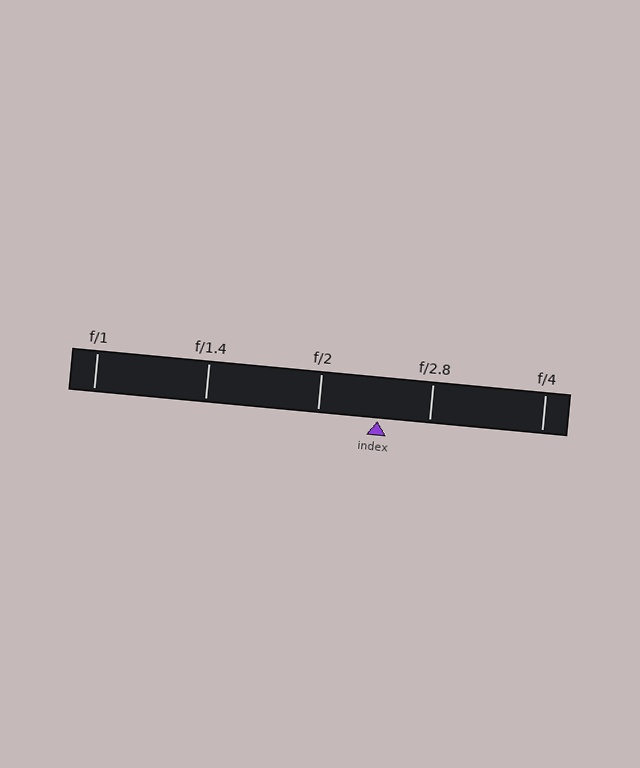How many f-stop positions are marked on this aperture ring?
There are 5 f-stop positions marked.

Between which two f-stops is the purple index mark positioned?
The index mark is between f/2 and f/2.8.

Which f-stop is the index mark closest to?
The index mark is closest to f/2.8.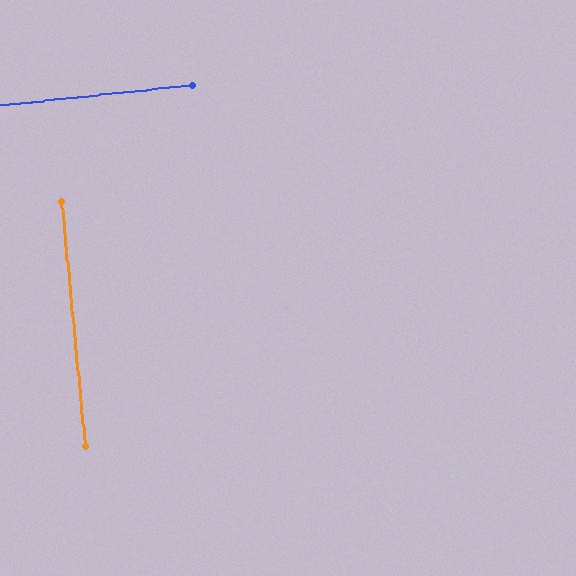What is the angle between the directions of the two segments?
Approximately 89 degrees.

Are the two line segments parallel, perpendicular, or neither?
Perpendicular — they meet at approximately 89°.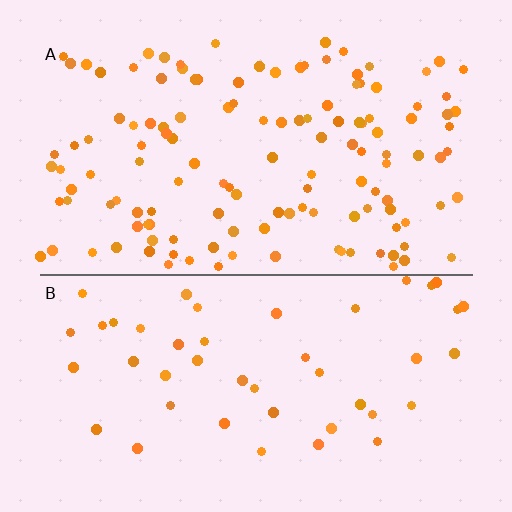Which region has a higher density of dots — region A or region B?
A (the top).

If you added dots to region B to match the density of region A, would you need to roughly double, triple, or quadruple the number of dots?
Approximately triple.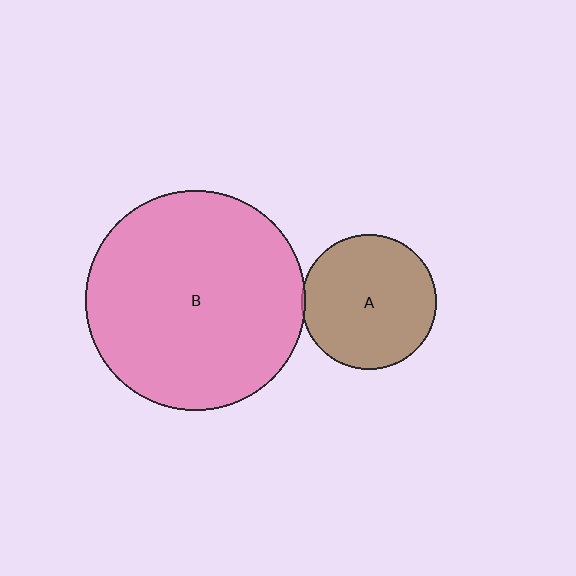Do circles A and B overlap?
Yes.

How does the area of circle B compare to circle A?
Approximately 2.7 times.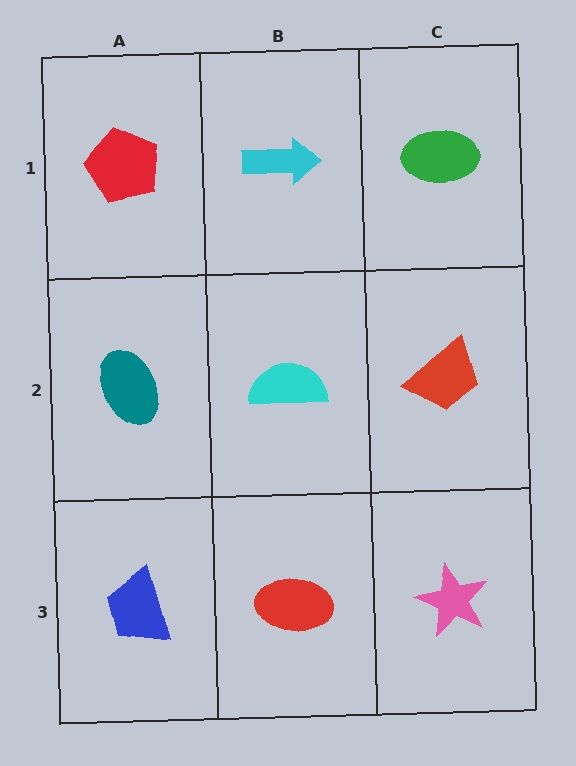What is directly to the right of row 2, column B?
A red trapezoid.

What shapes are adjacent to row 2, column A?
A red pentagon (row 1, column A), a blue trapezoid (row 3, column A), a cyan semicircle (row 2, column B).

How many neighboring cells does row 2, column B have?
4.